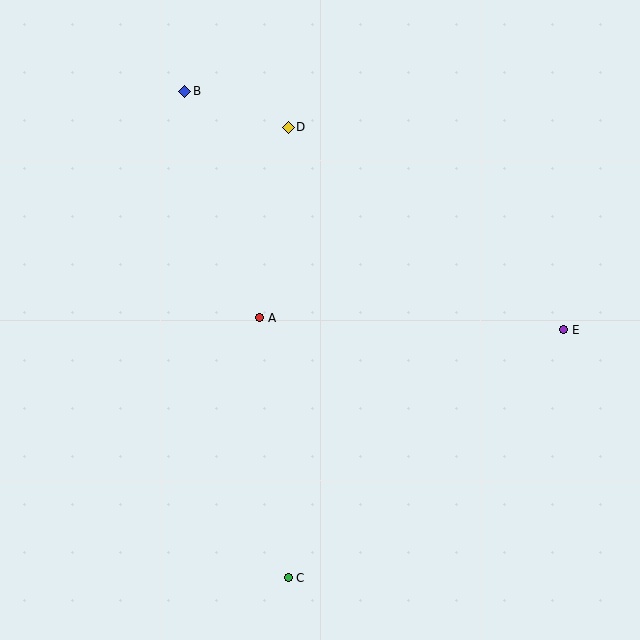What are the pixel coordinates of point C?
Point C is at (288, 578).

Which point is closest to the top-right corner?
Point E is closest to the top-right corner.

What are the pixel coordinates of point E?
Point E is at (564, 330).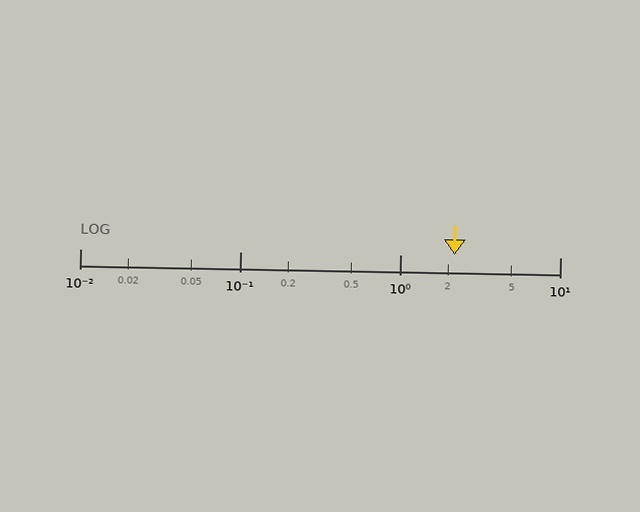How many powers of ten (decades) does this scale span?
The scale spans 3 decades, from 0.01 to 10.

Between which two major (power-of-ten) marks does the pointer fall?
The pointer is between 1 and 10.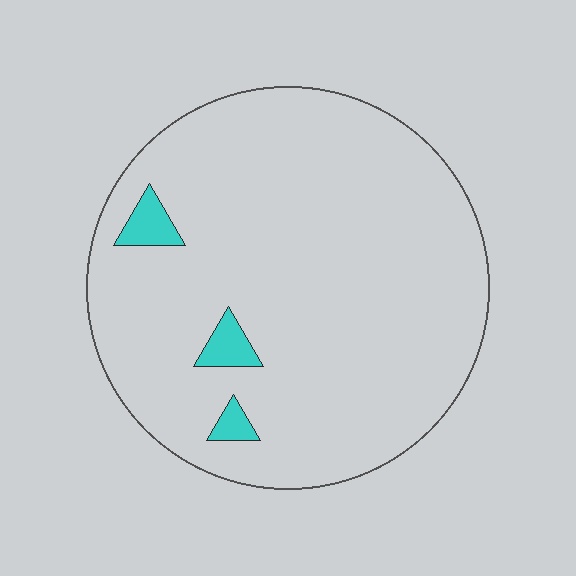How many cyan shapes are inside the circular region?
3.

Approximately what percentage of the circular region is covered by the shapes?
Approximately 5%.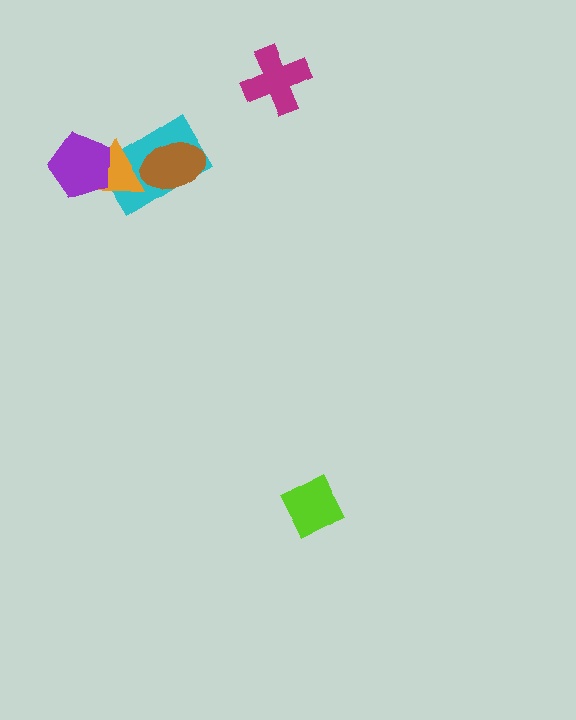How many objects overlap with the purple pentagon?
2 objects overlap with the purple pentagon.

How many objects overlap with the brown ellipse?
2 objects overlap with the brown ellipse.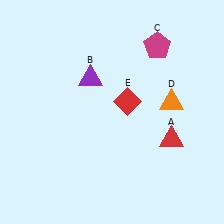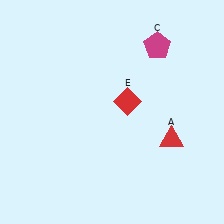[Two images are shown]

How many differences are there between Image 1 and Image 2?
There are 2 differences between the two images.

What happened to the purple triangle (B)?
The purple triangle (B) was removed in Image 2. It was in the top-left area of Image 1.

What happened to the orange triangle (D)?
The orange triangle (D) was removed in Image 2. It was in the top-right area of Image 1.